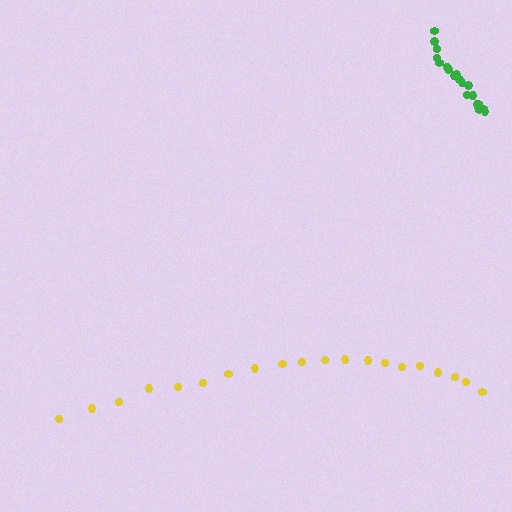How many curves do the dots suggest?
There are 2 distinct paths.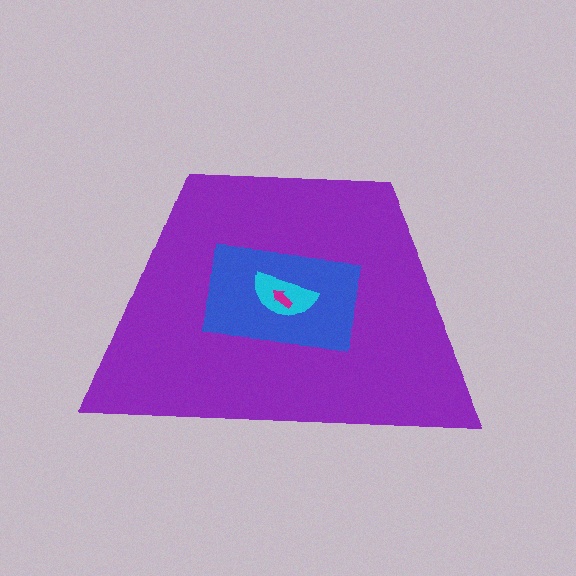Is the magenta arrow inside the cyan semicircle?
Yes.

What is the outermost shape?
The purple trapezoid.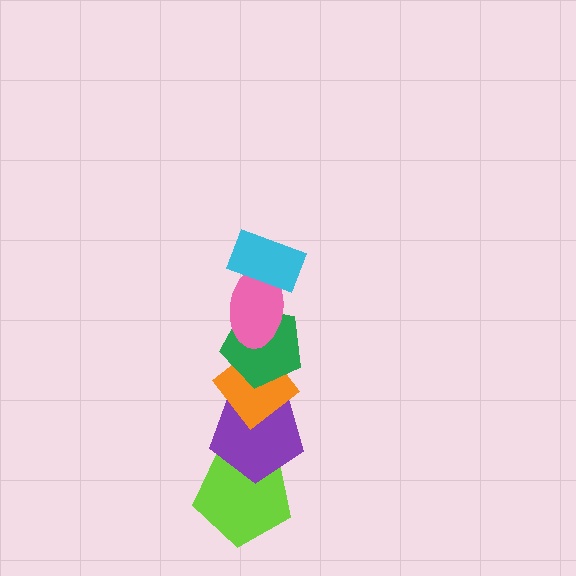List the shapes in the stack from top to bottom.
From top to bottom: the cyan rectangle, the pink ellipse, the green pentagon, the orange diamond, the purple pentagon, the lime pentagon.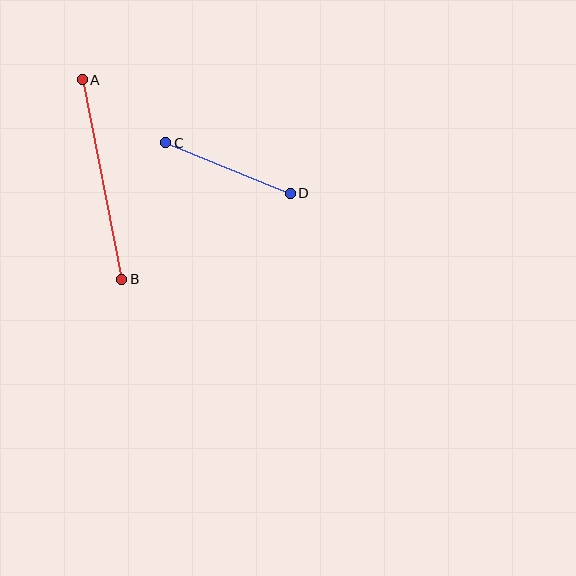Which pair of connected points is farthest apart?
Points A and B are farthest apart.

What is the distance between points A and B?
The distance is approximately 204 pixels.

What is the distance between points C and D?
The distance is approximately 134 pixels.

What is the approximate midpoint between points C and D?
The midpoint is at approximately (228, 168) pixels.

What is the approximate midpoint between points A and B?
The midpoint is at approximately (102, 179) pixels.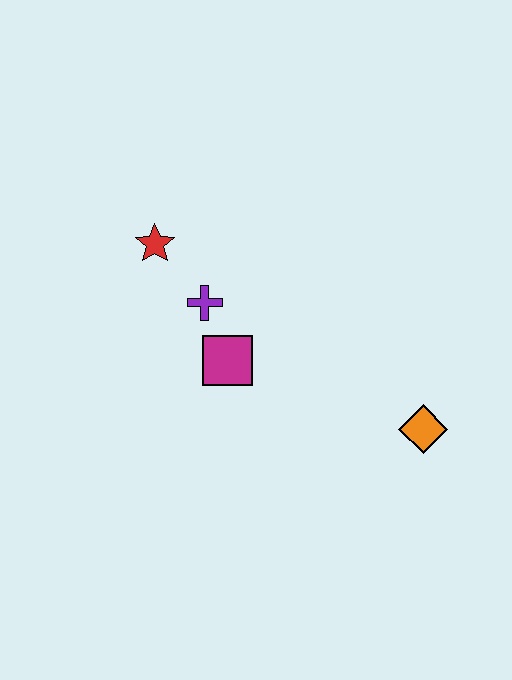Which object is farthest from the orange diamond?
The red star is farthest from the orange diamond.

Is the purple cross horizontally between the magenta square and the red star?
Yes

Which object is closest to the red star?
The purple cross is closest to the red star.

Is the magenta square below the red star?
Yes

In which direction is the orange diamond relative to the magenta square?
The orange diamond is to the right of the magenta square.